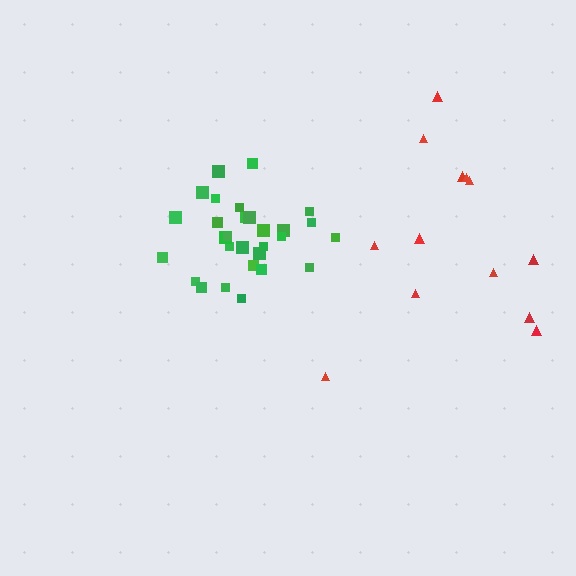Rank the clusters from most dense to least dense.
green, red.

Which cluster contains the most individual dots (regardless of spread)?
Green (29).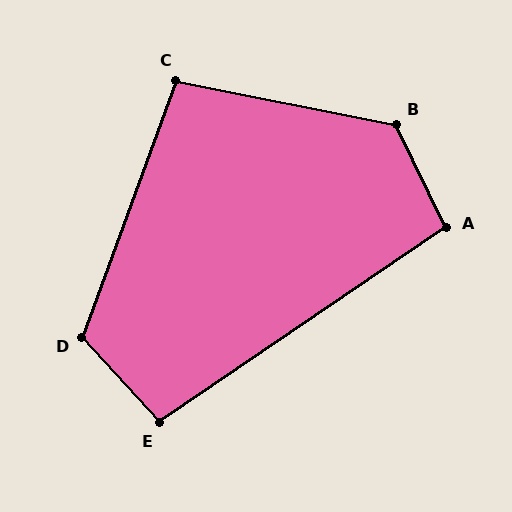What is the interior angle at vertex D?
Approximately 117 degrees (obtuse).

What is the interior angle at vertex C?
Approximately 99 degrees (obtuse).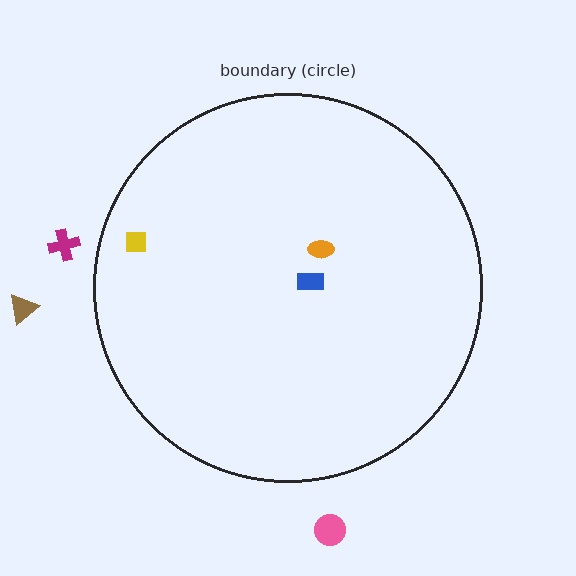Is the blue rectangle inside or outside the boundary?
Inside.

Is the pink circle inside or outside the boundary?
Outside.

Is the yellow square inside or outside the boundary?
Inside.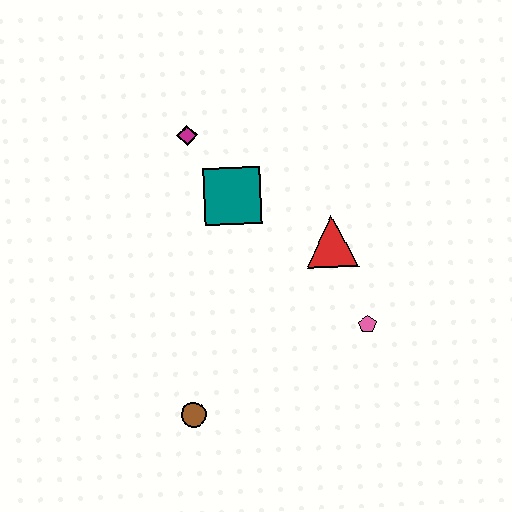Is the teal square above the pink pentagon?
Yes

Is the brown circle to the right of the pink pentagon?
No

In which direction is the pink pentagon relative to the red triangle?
The pink pentagon is below the red triangle.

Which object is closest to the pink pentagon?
The red triangle is closest to the pink pentagon.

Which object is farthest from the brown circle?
The magenta diamond is farthest from the brown circle.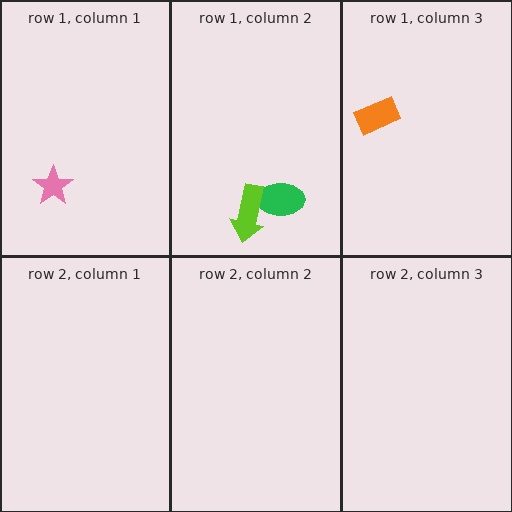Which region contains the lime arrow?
The row 1, column 2 region.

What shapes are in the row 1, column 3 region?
The orange rectangle.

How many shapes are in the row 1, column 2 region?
2.